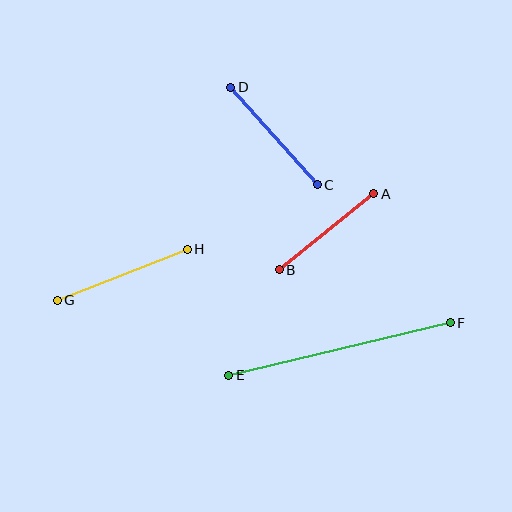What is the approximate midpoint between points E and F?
The midpoint is at approximately (339, 349) pixels.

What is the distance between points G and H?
The distance is approximately 139 pixels.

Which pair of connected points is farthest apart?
Points E and F are farthest apart.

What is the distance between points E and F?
The distance is approximately 228 pixels.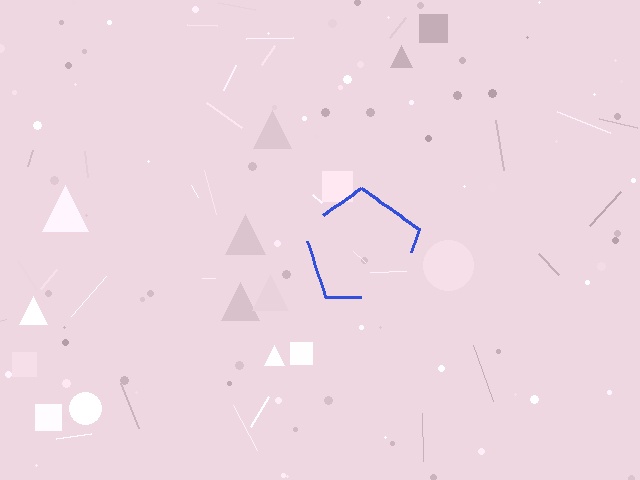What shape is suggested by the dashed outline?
The dashed outline suggests a pentagon.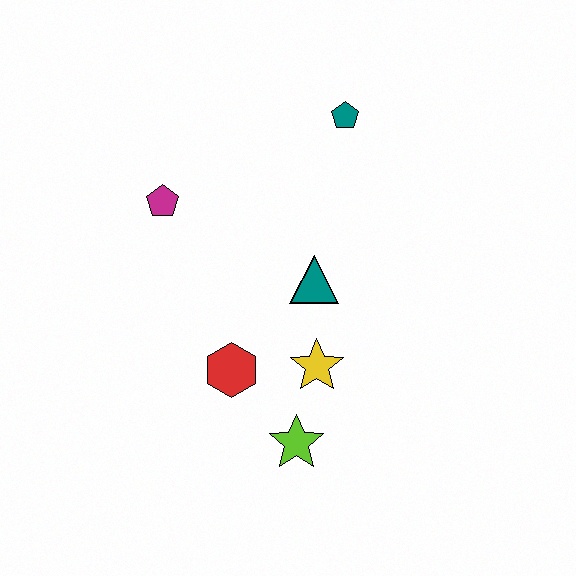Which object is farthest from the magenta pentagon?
The lime star is farthest from the magenta pentagon.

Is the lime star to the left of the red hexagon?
No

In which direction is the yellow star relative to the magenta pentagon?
The yellow star is below the magenta pentagon.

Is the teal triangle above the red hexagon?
Yes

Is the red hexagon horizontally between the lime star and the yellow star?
No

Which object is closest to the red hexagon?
The yellow star is closest to the red hexagon.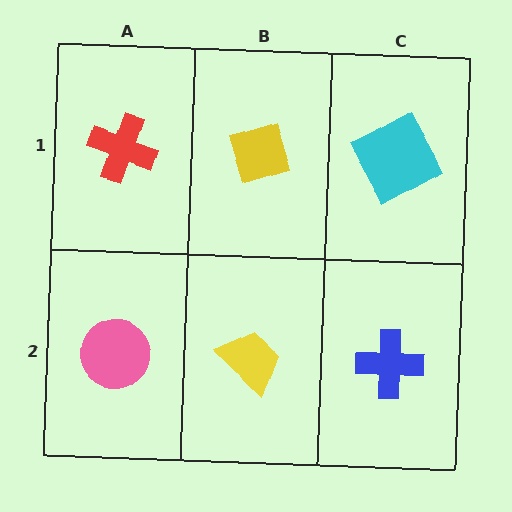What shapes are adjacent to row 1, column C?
A blue cross (row 2, column C), a yellow diamond (row 1, column B).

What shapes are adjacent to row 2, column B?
A yellow diamond (row 1, column B), a pink circle (row 2, column A), a blue cross (row 2, column C).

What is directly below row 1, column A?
A pink circle.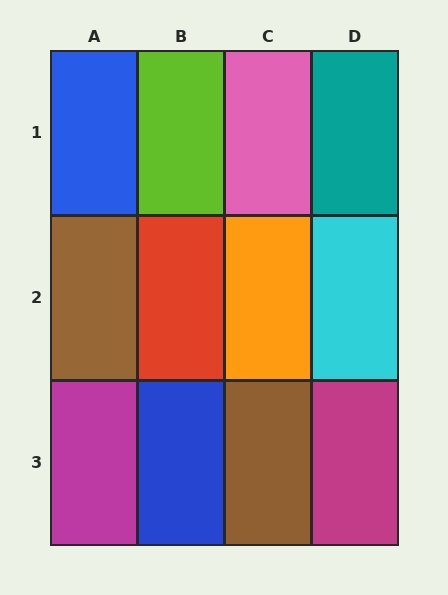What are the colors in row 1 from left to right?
Blue, lime, pink, teal.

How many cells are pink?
1 cell is pink.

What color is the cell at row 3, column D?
Magenta.